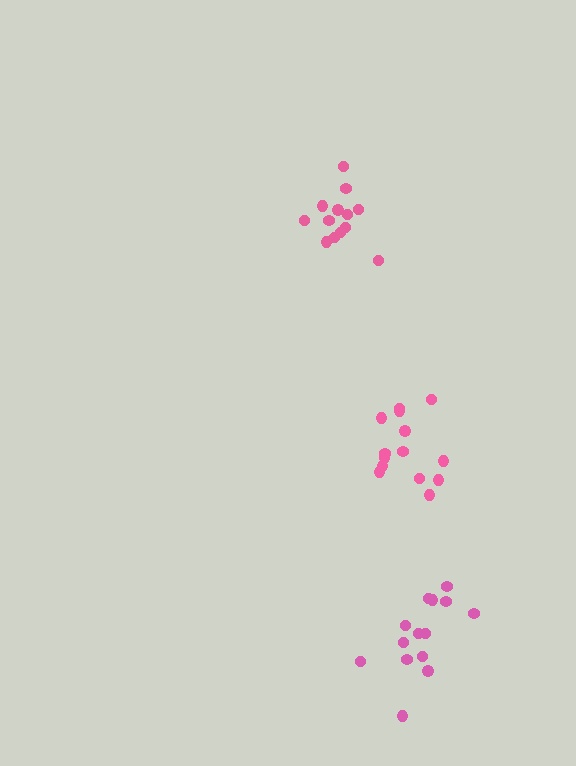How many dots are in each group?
Group 1: 14 dots, Group 2: 14 dots, Group 3: 13 dots (41 total).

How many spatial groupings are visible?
There are 3 spatial groupings.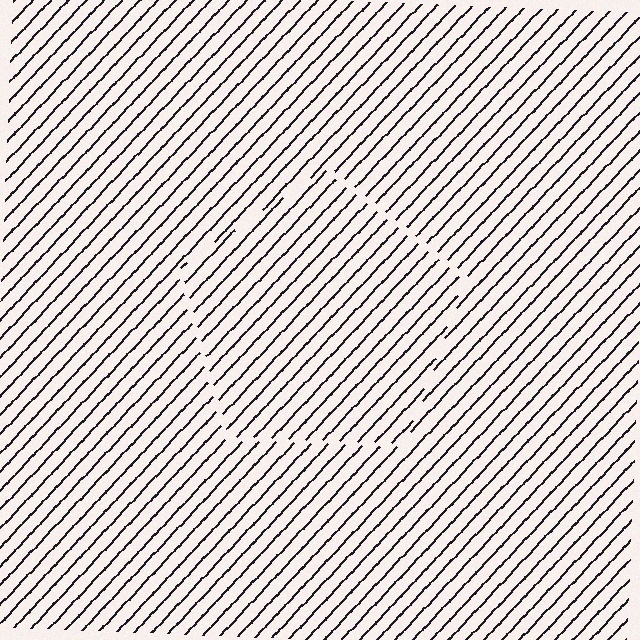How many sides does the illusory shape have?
5 sides — the line-ends trace a pentagon.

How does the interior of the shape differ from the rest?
The interior of the shape contains the same grating, shifted by half a period — the contour is defined by the phase discontinuity where line-ends from the inner and outer gratings abut.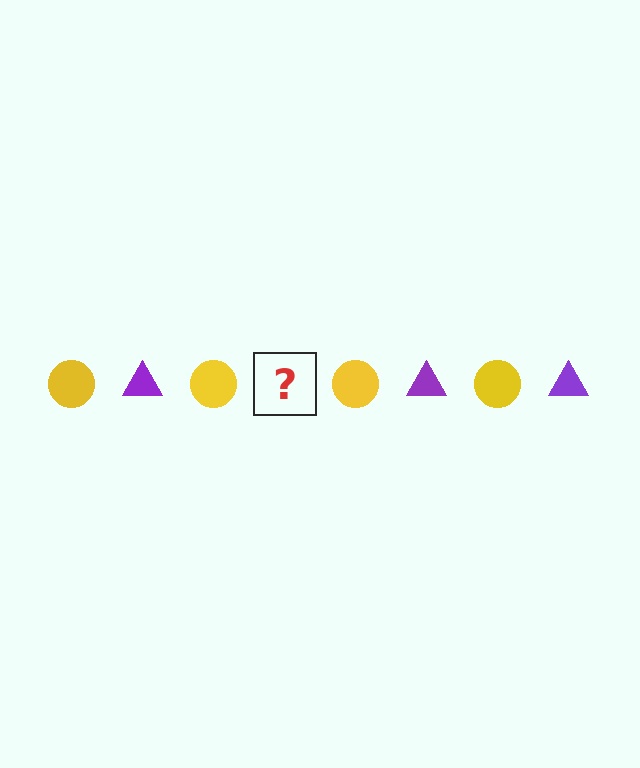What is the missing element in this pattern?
The missing element is a purple triangle.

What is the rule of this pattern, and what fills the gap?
The rule is that the pattern alternates between yellow circle and purple triangle. The gap should be filled with a purple triangle.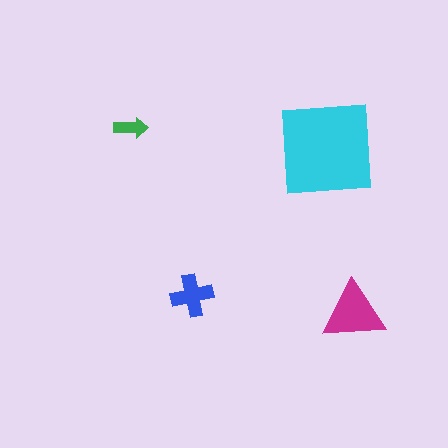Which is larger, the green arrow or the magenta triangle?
The magenta triangle.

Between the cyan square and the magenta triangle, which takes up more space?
The cyan square.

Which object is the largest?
The cyan square.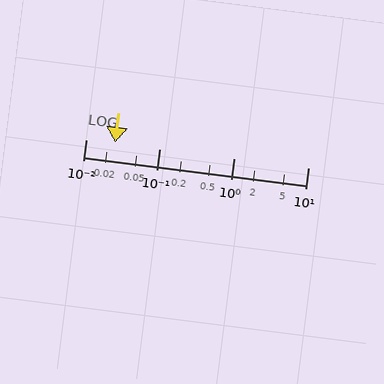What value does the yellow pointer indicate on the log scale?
The pointer indicates approximately 0.025.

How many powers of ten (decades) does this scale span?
The scale spans 3 decades, from 0.01 to 10.